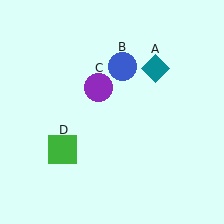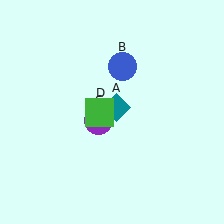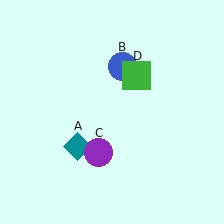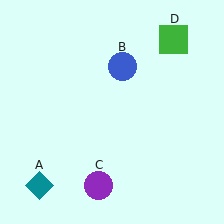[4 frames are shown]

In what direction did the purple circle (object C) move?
The purple circle (object C) moved down.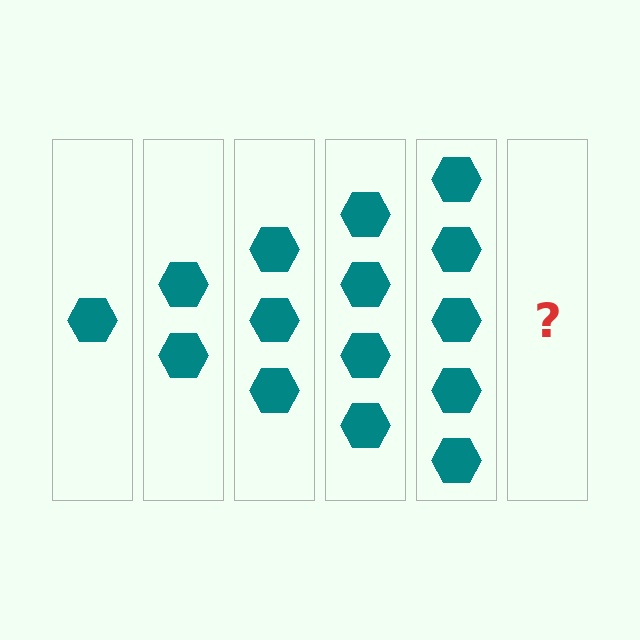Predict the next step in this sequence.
The next step is 6 hexagons.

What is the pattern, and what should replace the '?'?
The pattern is that each step adds one more hexagon. The '?' should be 6 hexagons.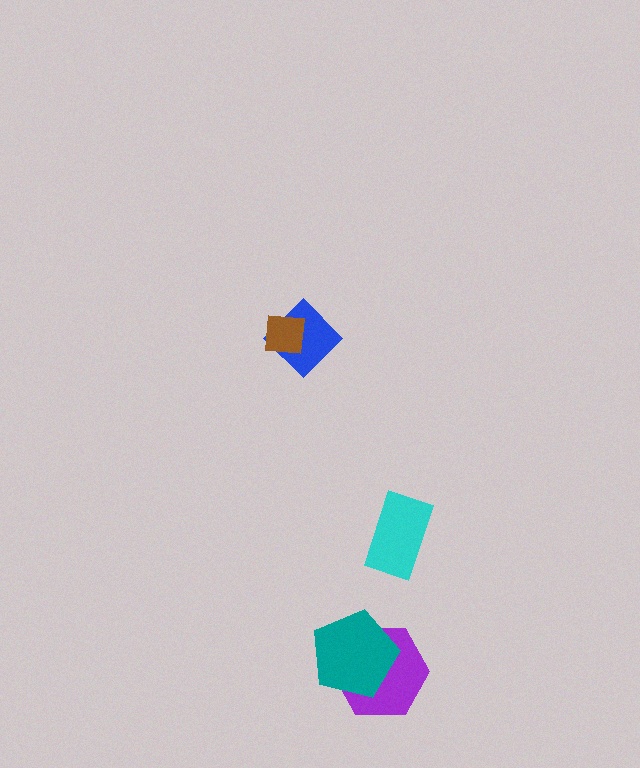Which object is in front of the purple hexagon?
The teal pentagon is in front of the purple hexagon.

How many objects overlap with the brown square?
1 object overlaps with the brown square.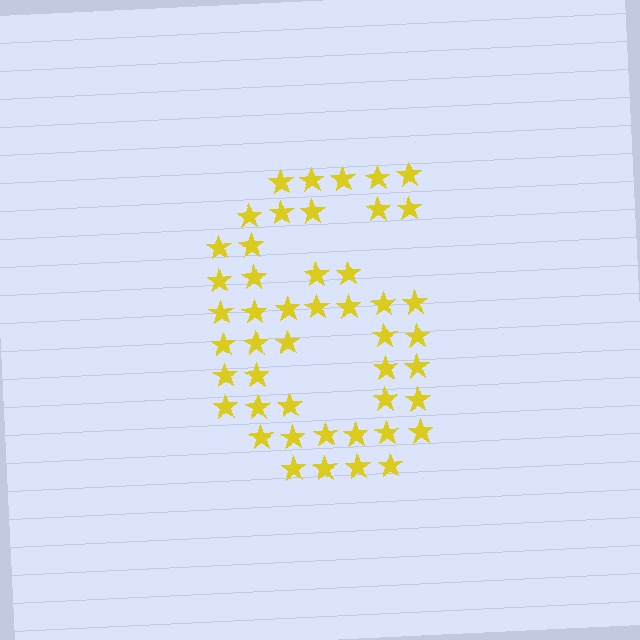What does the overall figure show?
The overall figure shows the digit 6.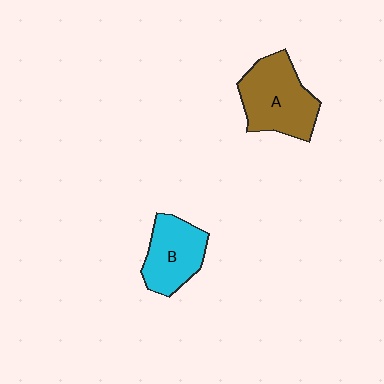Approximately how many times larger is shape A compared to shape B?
Approximately 1.3 times.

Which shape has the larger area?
Shape A (brown).